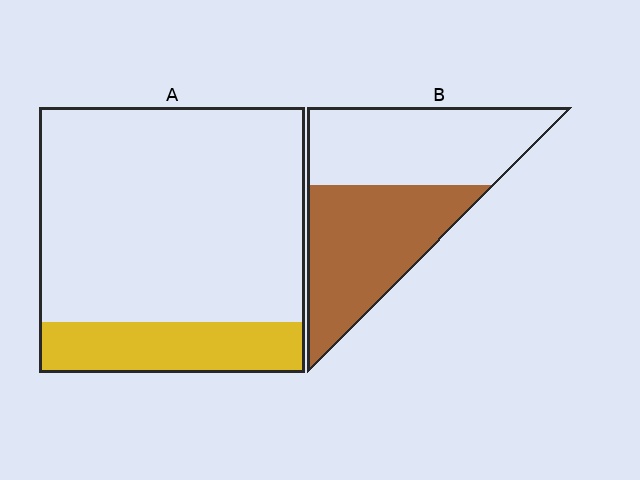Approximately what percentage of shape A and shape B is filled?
A is approximately 20% and B is approximately 50%.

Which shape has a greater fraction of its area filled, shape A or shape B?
Shape B.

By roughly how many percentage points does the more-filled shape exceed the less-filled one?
By roughly 30 percentage points (B over A).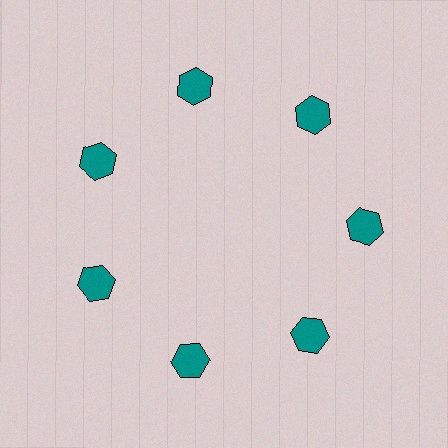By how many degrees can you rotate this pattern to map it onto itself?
The pattern maps onto itself every 51 degrees of rotation.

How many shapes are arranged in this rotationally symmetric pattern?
There are 7 shapes, arranged in 7 groups of 1.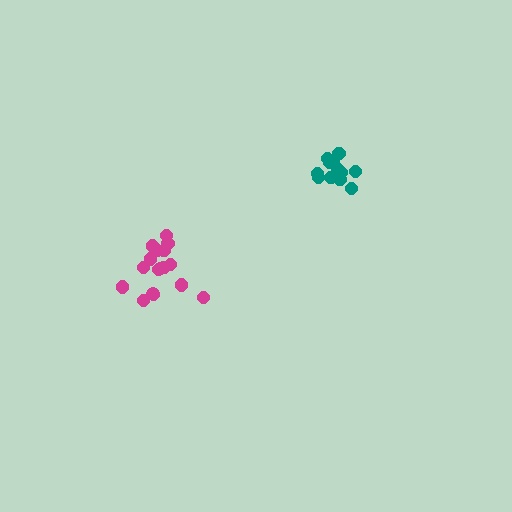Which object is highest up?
The teal cluster is topmost.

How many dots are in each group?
Group 1: 17 dots, Group 2: 12 dots (29 total).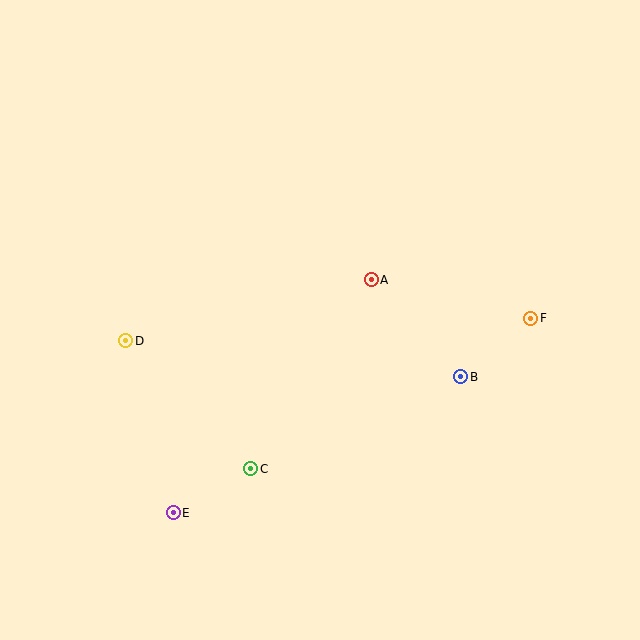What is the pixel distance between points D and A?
The distance between D and A is 253 pixels.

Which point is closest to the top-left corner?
Point D is closest to the top-left corner.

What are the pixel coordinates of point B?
Point B is at (461, 377).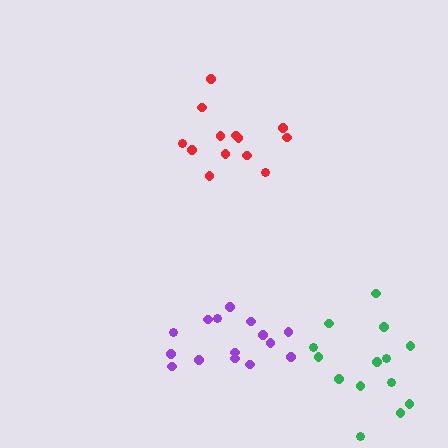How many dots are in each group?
Group 1: 13 dots, Group 2: 15 dots, Group 3: 14 dots (42 total).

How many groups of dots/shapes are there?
There are 3 groups.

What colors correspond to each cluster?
The clusters are colored: red, purple, green.